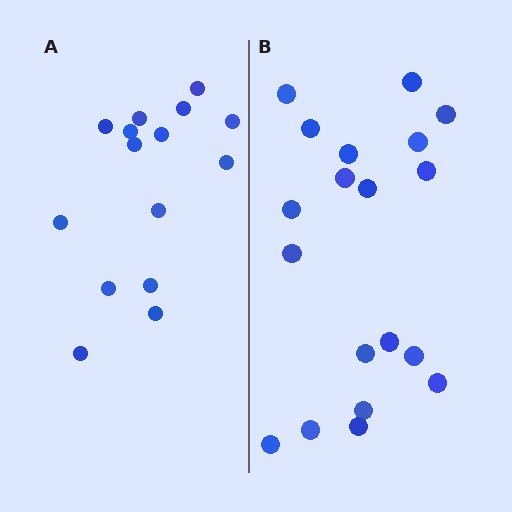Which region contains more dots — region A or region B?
Region B (the right region) has more dots.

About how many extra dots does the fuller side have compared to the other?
Region B has about 4 more dots than region A.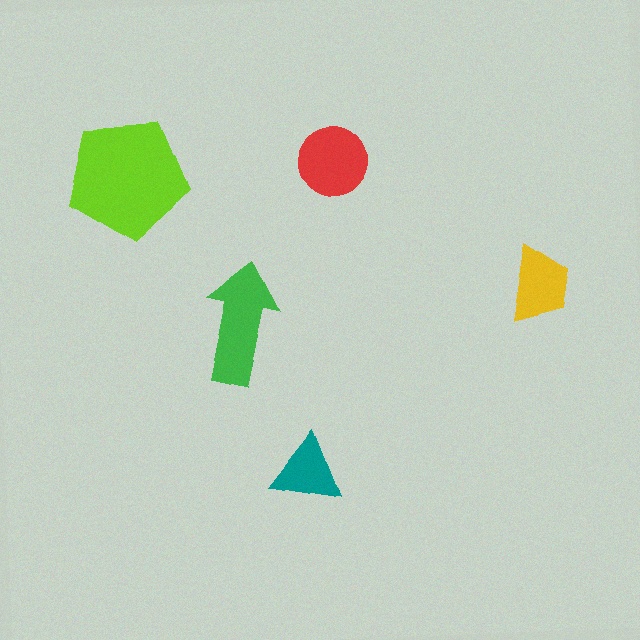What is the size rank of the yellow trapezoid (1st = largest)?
4th.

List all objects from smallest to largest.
The teal triangle, the yellow trapezoid, the red circle, the green arrow, the lime pentagon.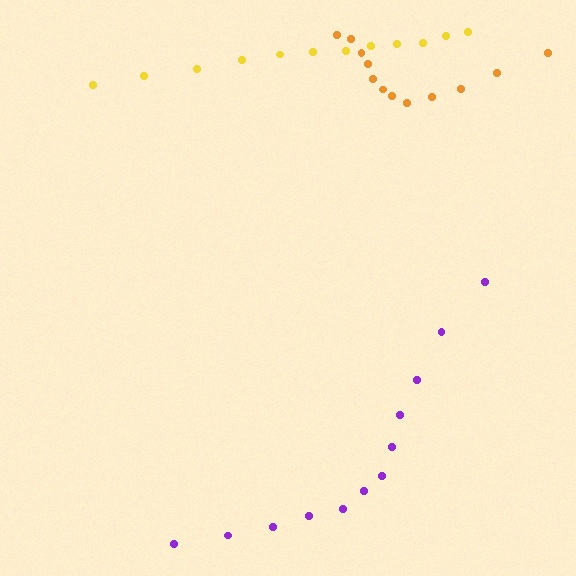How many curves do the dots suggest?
There are 3 distinct paths.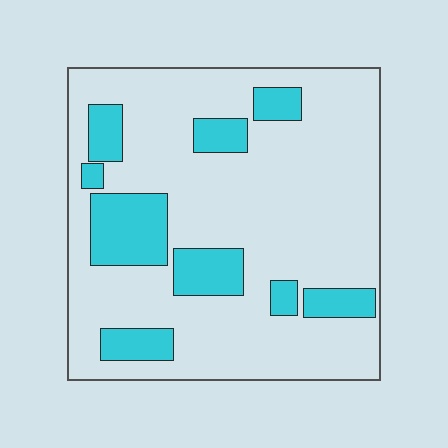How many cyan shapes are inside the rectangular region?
9.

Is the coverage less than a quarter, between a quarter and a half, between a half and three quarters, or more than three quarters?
Less than a quarter.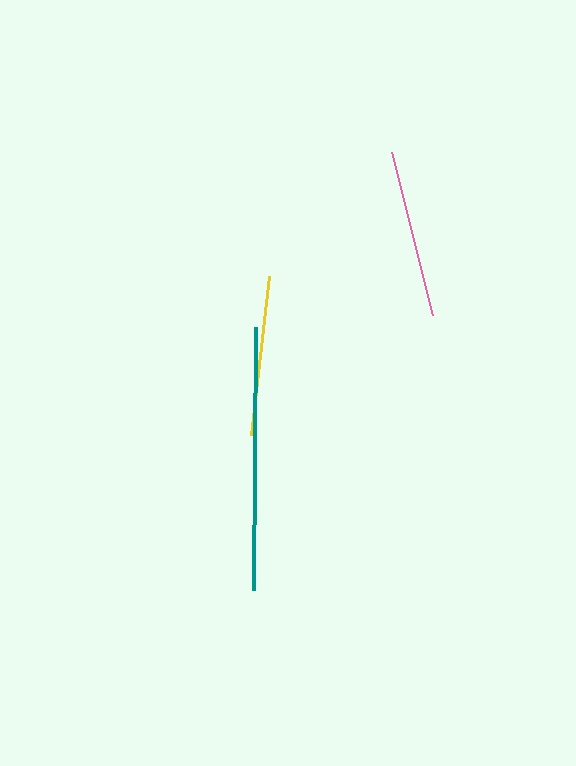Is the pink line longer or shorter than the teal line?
The teal line is longer than the pink line.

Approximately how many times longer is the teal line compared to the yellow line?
The teal line is approximately 1.6 times the length of the yellow line.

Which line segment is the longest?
The teal line is the longest at approximately 262 pixels.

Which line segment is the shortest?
The yellow line is the shortest at approximately 160 pixels.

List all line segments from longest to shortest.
From longest to shortest: teal, pink, yellow.